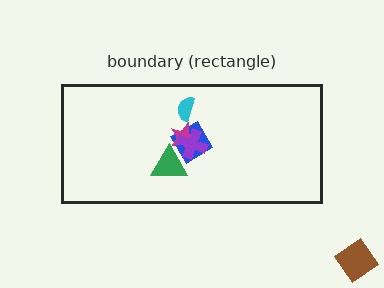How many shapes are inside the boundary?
5 inside, 1 outside.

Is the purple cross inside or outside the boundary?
Inside.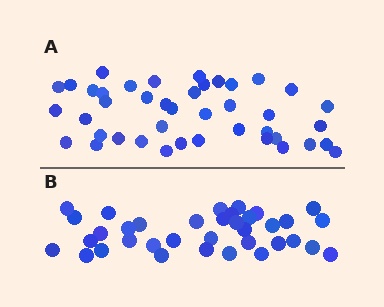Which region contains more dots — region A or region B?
Region A (the top region) has more dots.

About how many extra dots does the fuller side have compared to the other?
Region A has about 6 more dots than region B.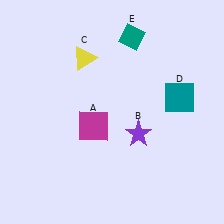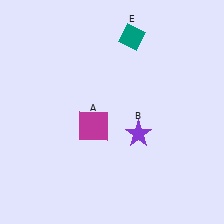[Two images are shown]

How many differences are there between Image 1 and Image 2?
There are 2 differences between the two images.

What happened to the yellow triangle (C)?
The yellow triangle (C) was removed in Image 2. It was in the top-left area of Image 1.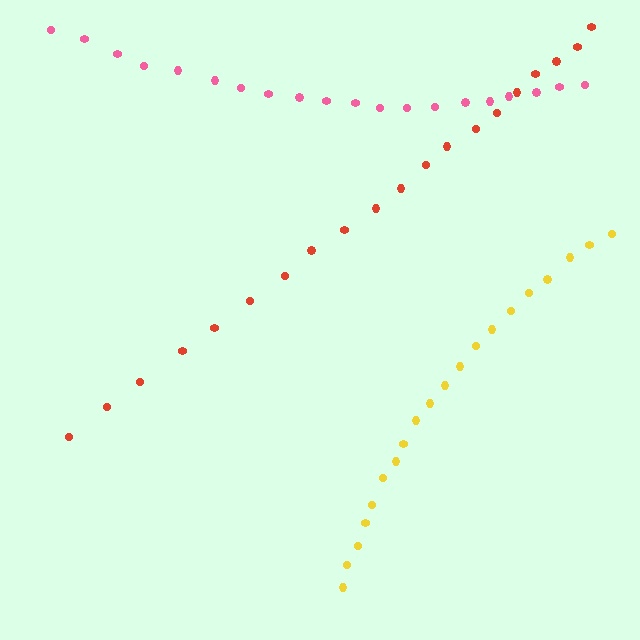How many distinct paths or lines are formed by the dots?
There are 3 distinct paths.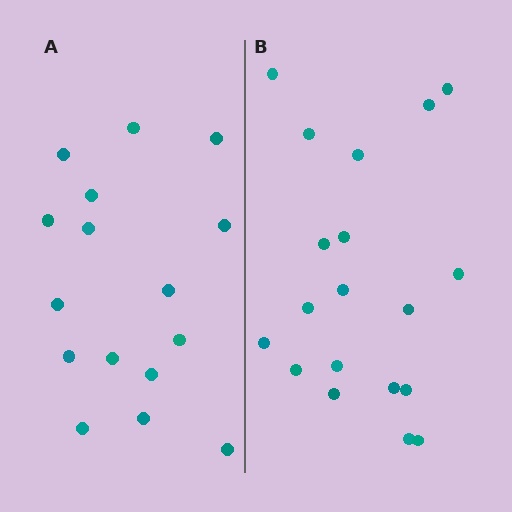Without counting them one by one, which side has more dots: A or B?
Region B (the right region) has more dots.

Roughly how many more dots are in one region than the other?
Region B has just a few more — roughly 2 or 3 more dots than region A.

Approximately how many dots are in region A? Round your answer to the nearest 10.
About 20 dots. (The exact count is 16, which rounds to 20.)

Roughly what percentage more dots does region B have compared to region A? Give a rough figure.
About 20% more.